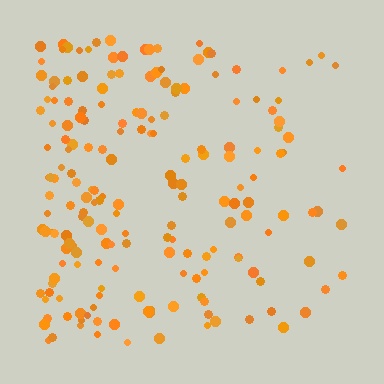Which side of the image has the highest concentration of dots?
The left.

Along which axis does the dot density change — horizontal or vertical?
Horizontal.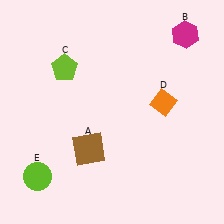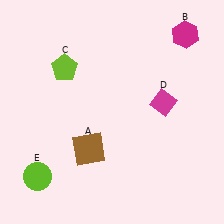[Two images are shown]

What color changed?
The diamond (D) changed from orange in Image 1 to magenta in Image 2.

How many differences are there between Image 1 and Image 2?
There is 1 difference between the two images.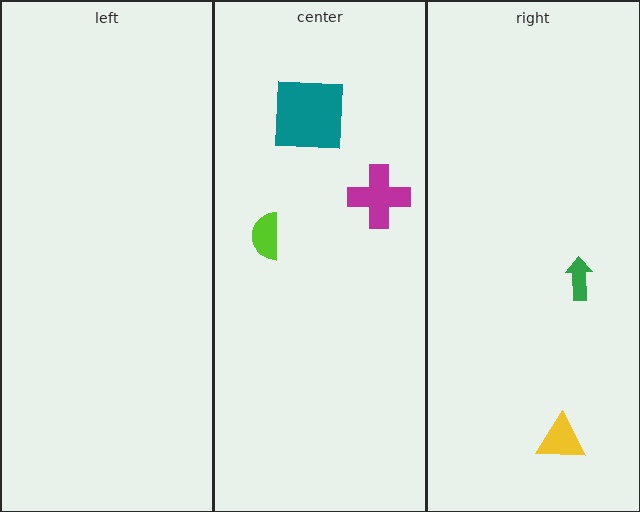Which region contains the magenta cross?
The center region.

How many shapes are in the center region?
3.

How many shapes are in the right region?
2.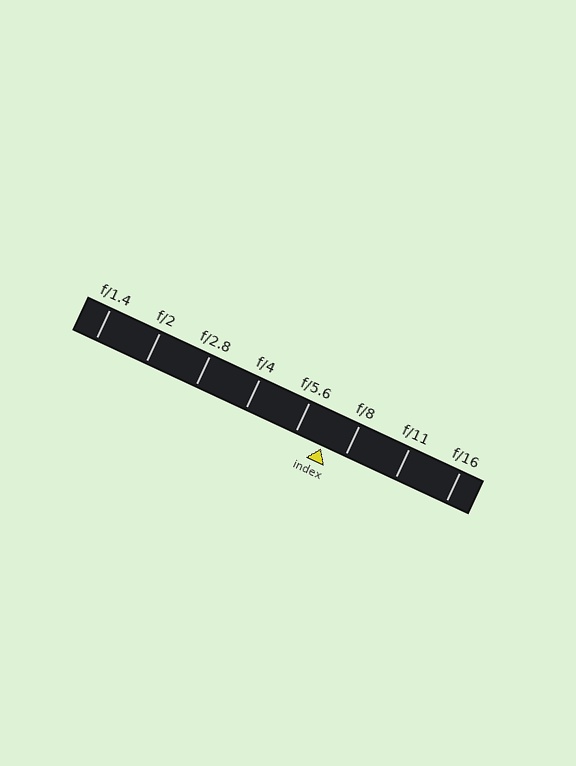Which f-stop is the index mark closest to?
The index mark is closest to f/8.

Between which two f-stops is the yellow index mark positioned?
The index mark is between f/5.6 and f/8.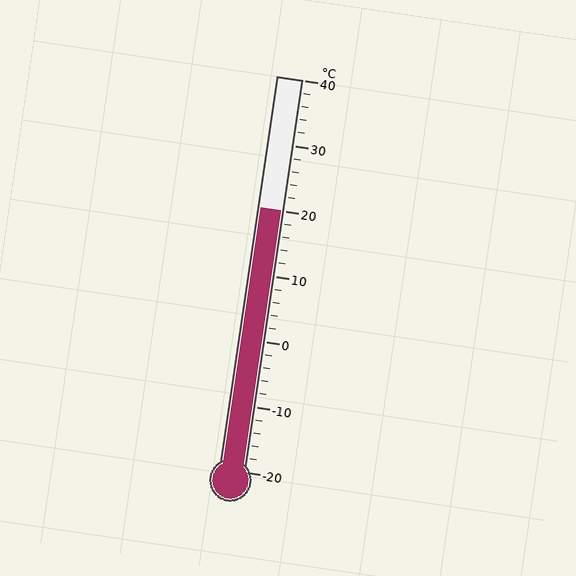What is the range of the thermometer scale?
The thermometer scale ranges from -20°C to 40°C.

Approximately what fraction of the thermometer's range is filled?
The thermometer is filled to approximately 65% of its range.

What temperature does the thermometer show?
The thermometer shows approximately 20°C.